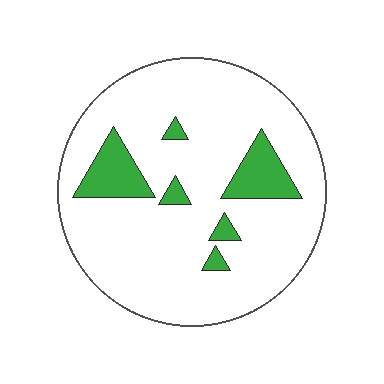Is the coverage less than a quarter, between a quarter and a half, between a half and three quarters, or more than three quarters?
Less than a quarter.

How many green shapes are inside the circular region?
6.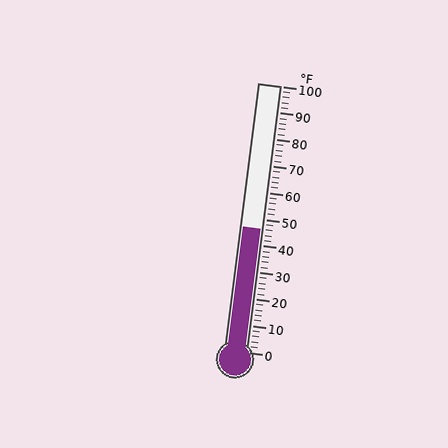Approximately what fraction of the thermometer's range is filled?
The thermometer is filled to approximately 45% of its range.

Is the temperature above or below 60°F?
The temperature is below 60°F.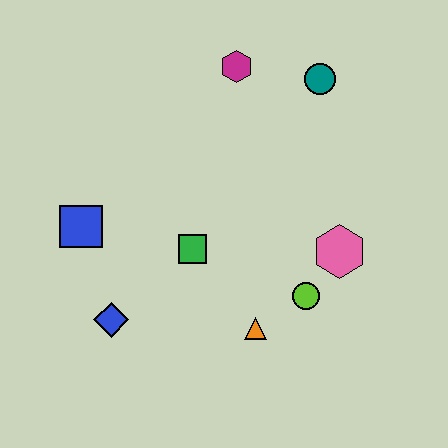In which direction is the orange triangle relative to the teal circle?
The orange triangle is below the teal circle.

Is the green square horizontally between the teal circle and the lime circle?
No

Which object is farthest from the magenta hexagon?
The blue diamond is farthest from the magenta hexagon.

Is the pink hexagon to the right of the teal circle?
Yes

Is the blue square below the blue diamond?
No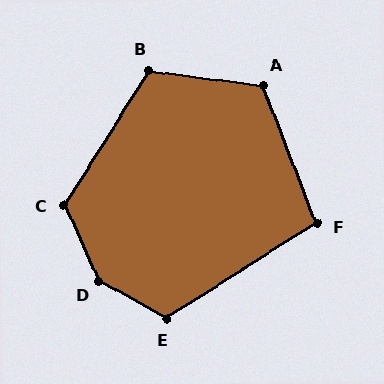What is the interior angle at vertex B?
Approximately 115 degrees (obtuse).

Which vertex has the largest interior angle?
D, at approximately 143 degrees.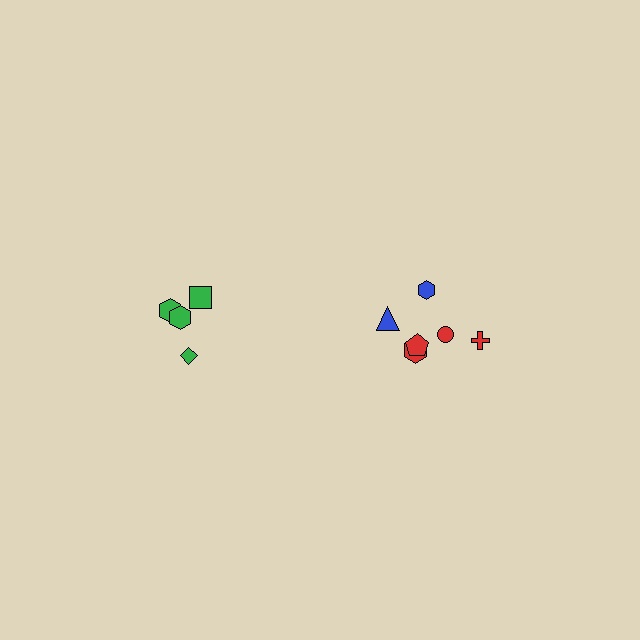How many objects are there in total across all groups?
There are 10 objects.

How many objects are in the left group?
There are 4 objects.